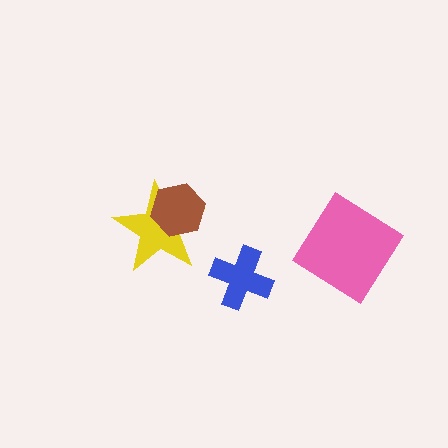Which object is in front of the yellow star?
The brown hexagon is in front of the yellow star.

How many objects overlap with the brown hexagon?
1 object overlaps with the brown hexagon.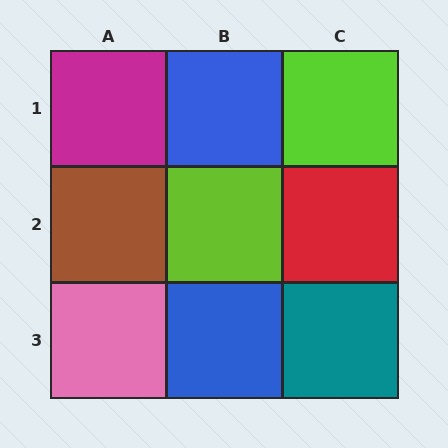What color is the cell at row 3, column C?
Teal.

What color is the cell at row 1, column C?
Lime.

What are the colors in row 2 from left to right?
Brown, lime, red.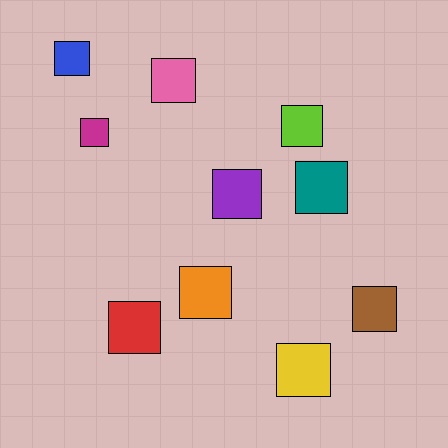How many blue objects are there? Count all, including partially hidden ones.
There is 1 blue object.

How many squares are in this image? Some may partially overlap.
There are 10 squares.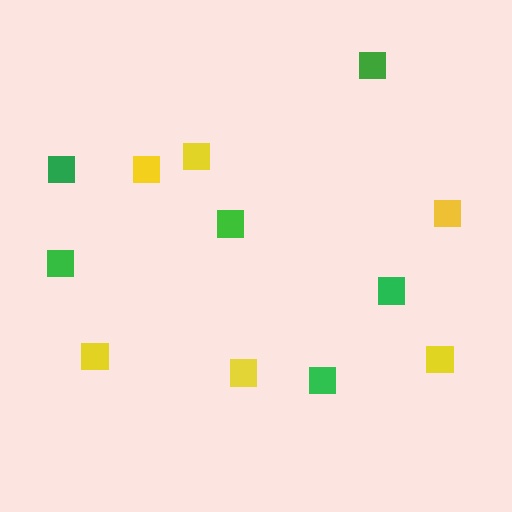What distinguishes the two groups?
There are 2 groups: one group of yellow squares (6) and one group of green squares (6).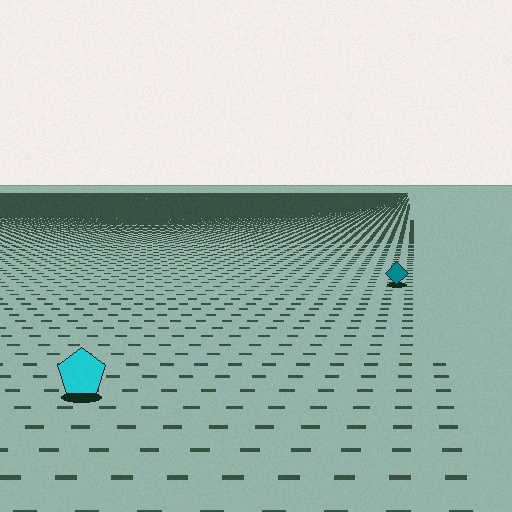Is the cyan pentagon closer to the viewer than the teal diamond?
Yes. The cyan pentagon is closer — you can tell from the texture gradient: the ground texture is coarser near it.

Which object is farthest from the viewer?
The teal diamond is farthest from the viewer. It appears smaller and the ground texture around it is denser.